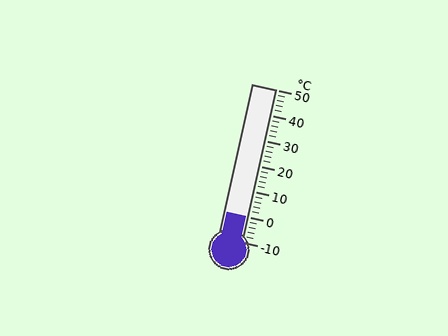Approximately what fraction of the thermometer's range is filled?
The thermometer is filled to approximately 15% of its range.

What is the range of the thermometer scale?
The thermometer scale ranges from -10°C to 50°C.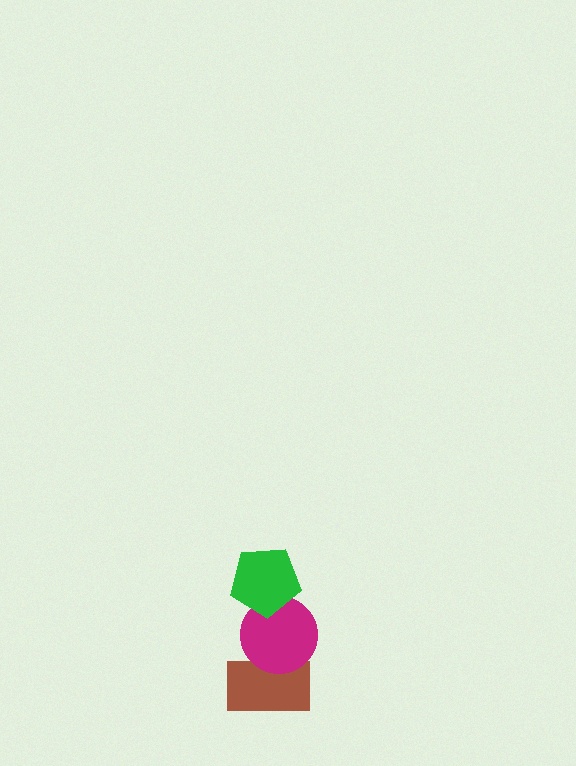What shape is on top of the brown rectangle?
The magenta circle is on top of the brown rectangle.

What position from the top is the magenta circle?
The magenta circle is 2nd from the top.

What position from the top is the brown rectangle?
The brown rectangle is 3rd from the top.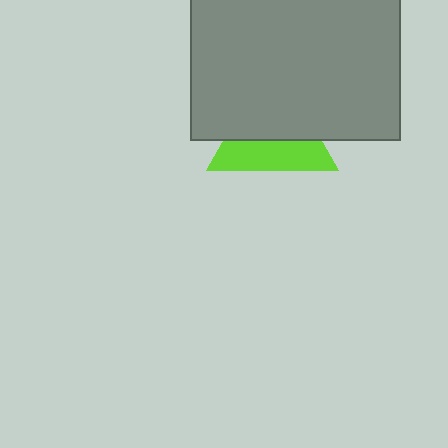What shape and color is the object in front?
The object in front is a gray rectangle.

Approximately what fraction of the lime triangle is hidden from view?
Roughly 55% of the lime triangle is hidden behind the gray rectangle.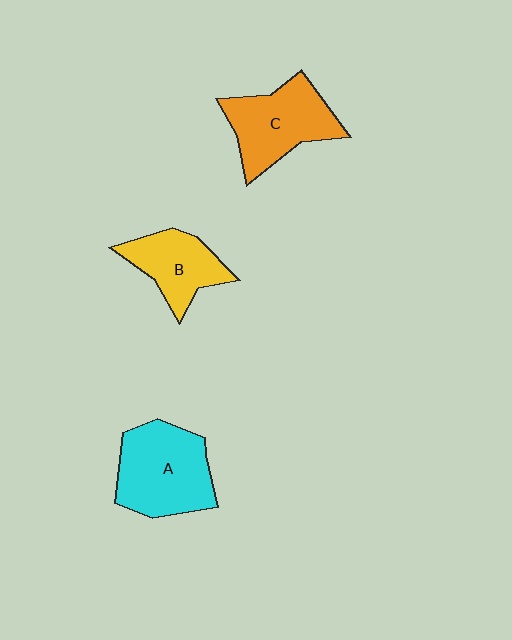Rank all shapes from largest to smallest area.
From largest to smallest: A (cyan), C (orange), B (yellow).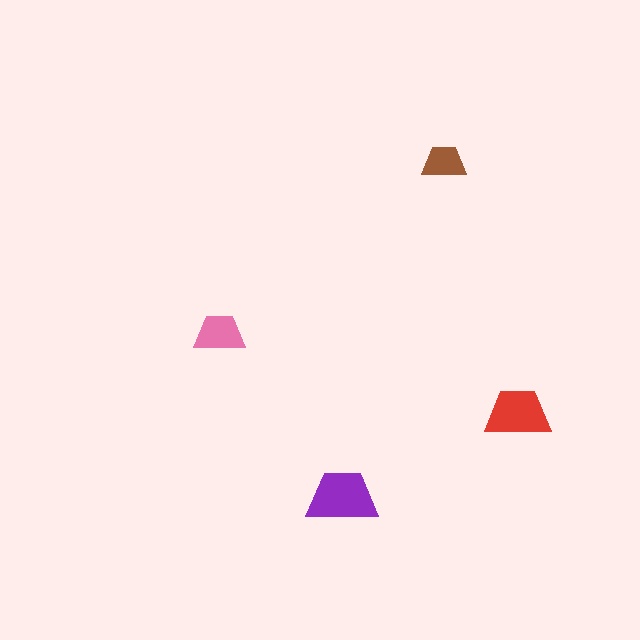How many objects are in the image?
There are 4 objects in the image.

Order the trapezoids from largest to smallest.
the purple one, the red one, the pink one, the brown one.